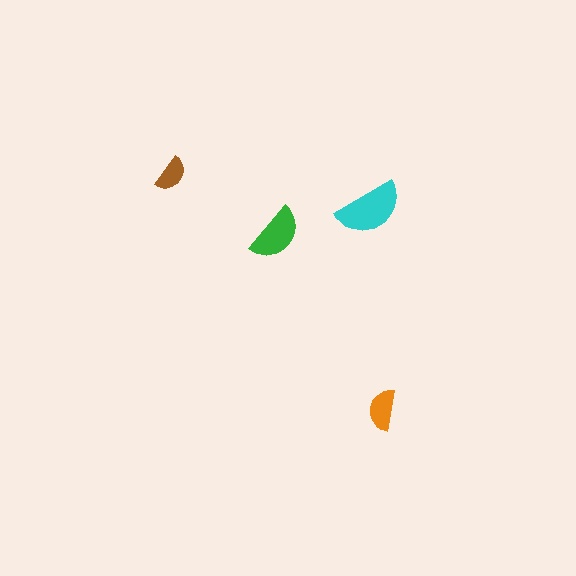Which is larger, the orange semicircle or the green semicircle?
The green one.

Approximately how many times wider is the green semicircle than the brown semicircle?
About 1.5 times wider.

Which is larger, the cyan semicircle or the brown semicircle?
The cyan one.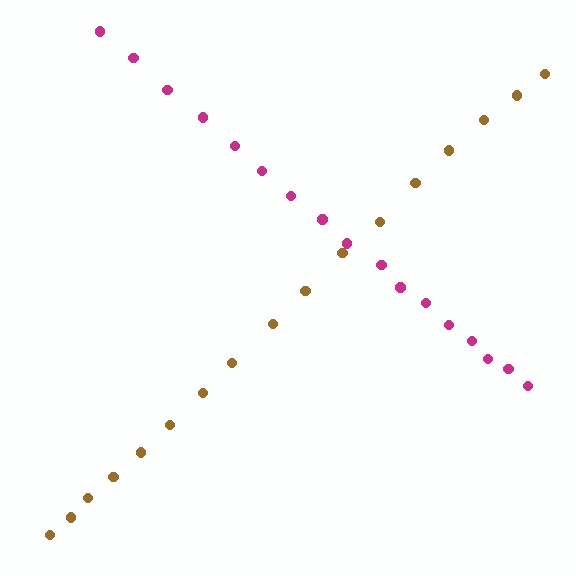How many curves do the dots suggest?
There are 2 distinct paths.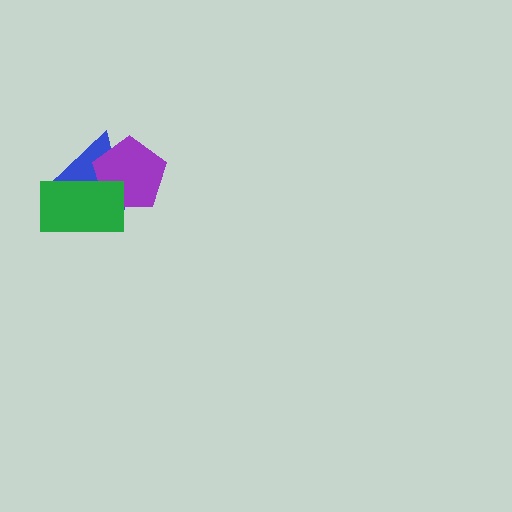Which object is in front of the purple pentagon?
The green rectangle is in front of the purple pentagon.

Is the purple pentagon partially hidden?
Yes, it is partially covered by another shape.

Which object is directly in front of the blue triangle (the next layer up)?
The purple pentagon is directly in front of the blue triangle.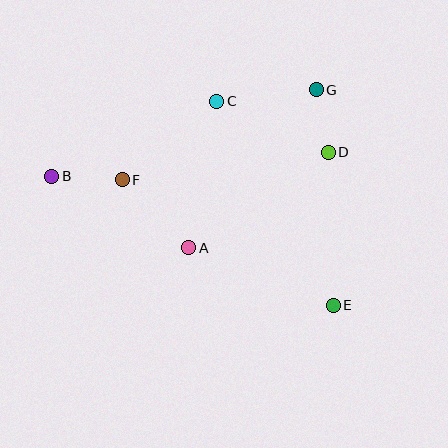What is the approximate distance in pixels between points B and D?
The distance between B and D is approximately 278 pixels.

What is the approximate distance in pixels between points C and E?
The distance between C and E is approximately 235 pixels.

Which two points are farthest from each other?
Points B and E are farthest from each other.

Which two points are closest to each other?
Points D and G are closest to each other.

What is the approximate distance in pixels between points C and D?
The distance between C and D is approximately 123 pixels.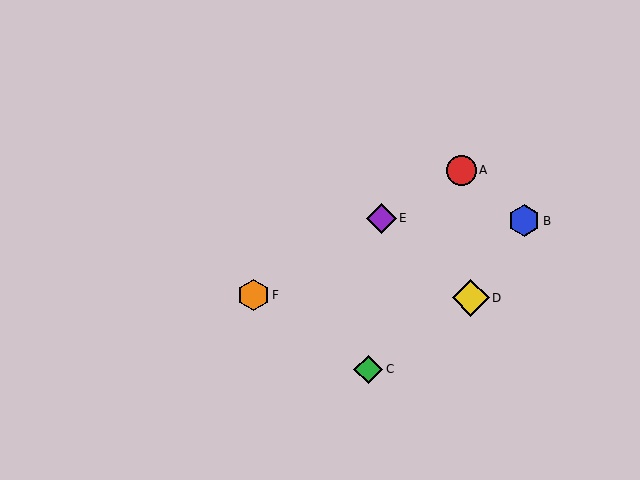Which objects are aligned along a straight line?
Objects A, E, F are aligned along a straight line.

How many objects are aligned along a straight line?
3 objects (A, E, F) are aligned along a straight line.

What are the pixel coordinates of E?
Object E is at (382, 218).